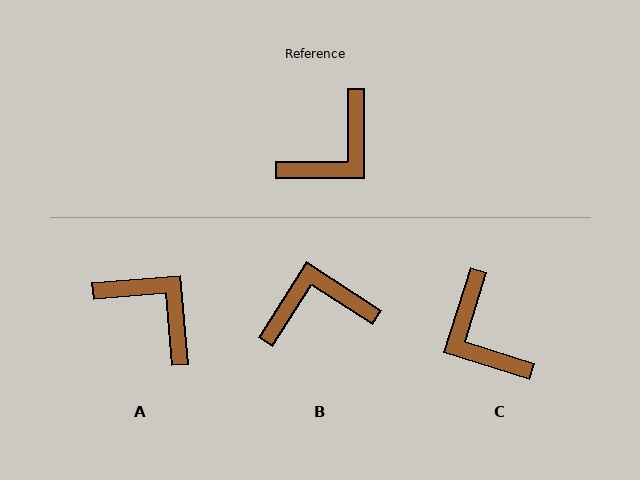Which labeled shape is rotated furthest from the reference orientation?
B, about 147 degrees away.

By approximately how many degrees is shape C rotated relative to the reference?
Approximately 108 degrees clockwise.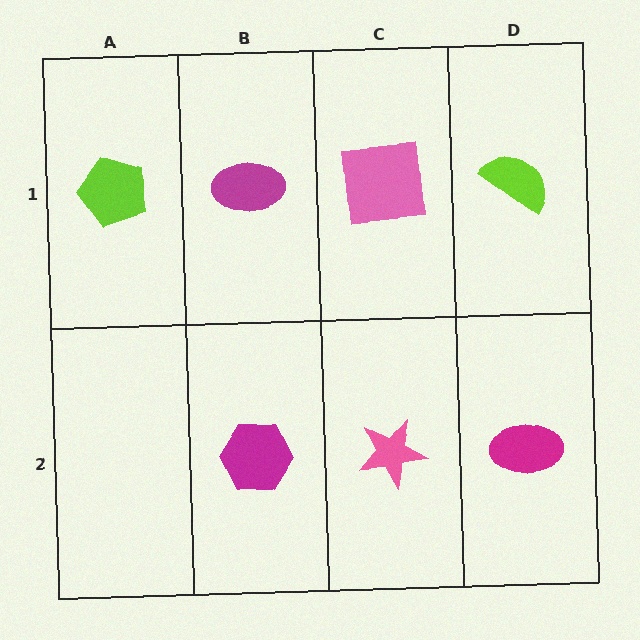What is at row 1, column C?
A pink square.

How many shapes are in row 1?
4 shapes.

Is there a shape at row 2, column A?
No, that cell is empty.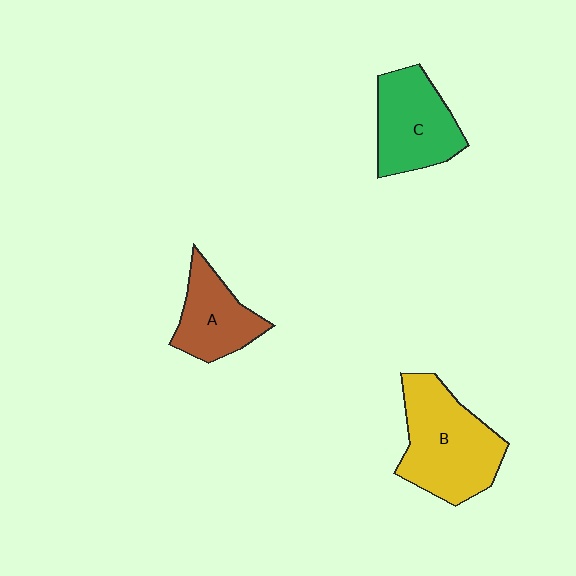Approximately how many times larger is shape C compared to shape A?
Approximately 1.3 times.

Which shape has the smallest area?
Shape A (brown).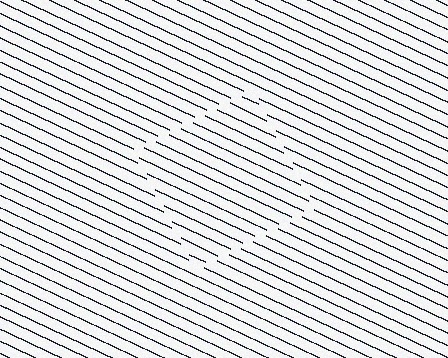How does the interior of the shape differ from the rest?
The interior of the shape contains the same grating, shifted by half a period — the contour is defined by the phase discontinuity where line-ends from the inner and outer gratings abut.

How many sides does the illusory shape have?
4 sides — the line-ends trace a square.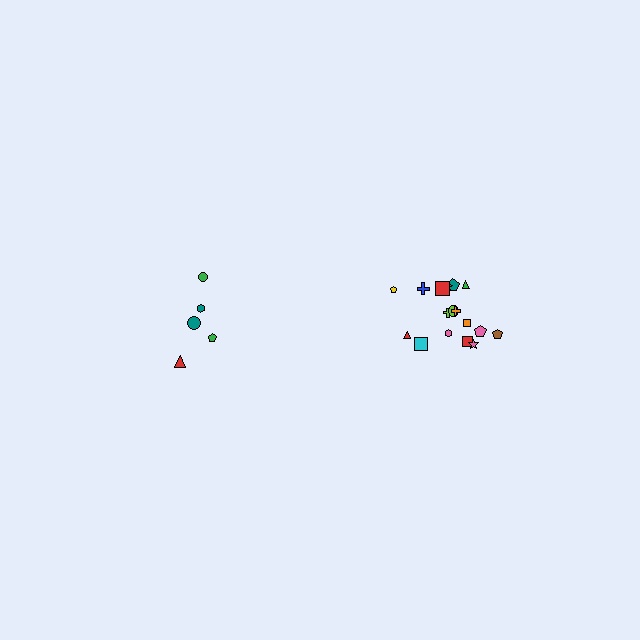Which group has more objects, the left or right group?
The right group.